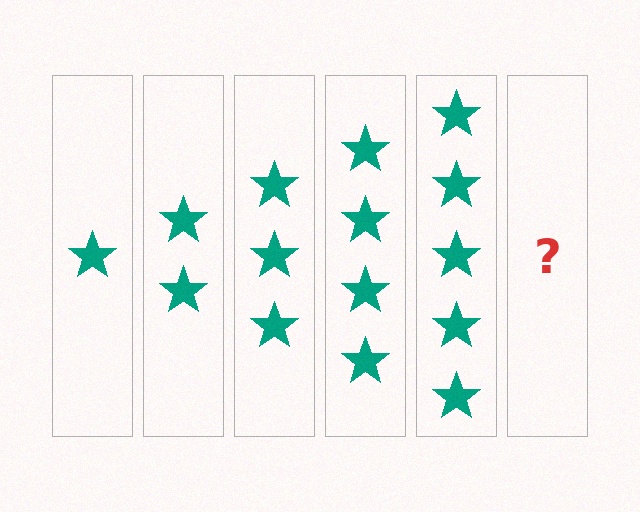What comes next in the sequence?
The next element should be 6 stars.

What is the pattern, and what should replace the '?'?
The pattern is that each step adds one more star. The '?' should be 6 stars.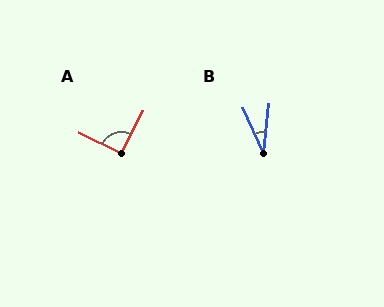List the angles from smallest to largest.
B (30°), A (90°).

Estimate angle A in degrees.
Approximately 90 degrees.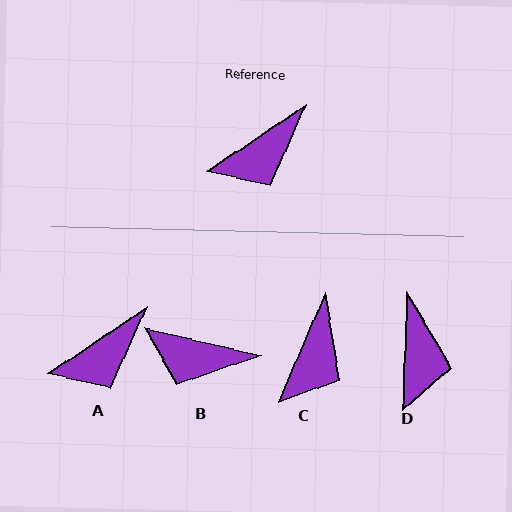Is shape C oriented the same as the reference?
No, it is off by about 33 degrees.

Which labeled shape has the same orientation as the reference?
A.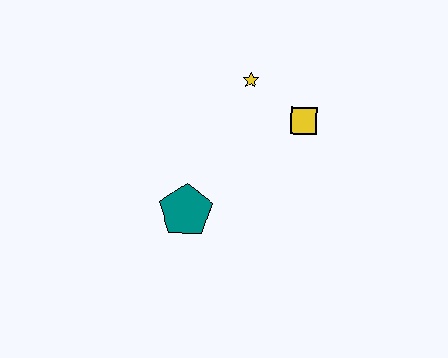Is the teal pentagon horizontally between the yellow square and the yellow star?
No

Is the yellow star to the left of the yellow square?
Yes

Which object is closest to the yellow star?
The yellow square is closest to the yellow star.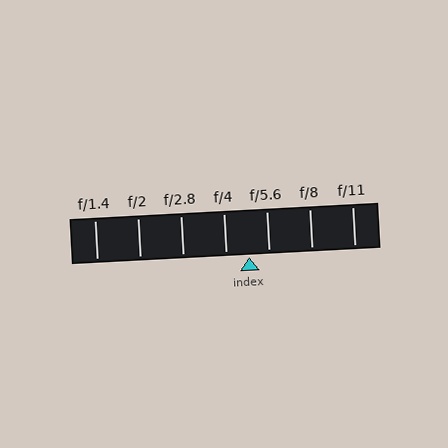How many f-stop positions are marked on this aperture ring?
There are 7 f-stop positions marked.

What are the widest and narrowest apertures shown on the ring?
The widest aperture shown is f/1.4 and the narrowest is f/11.